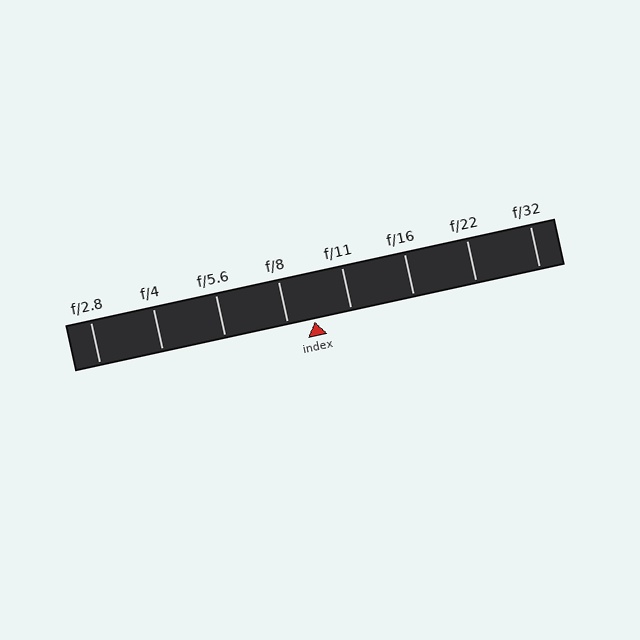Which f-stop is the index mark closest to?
The index mark is closest to f/8.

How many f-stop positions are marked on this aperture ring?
There are 8 f-stop positions marked.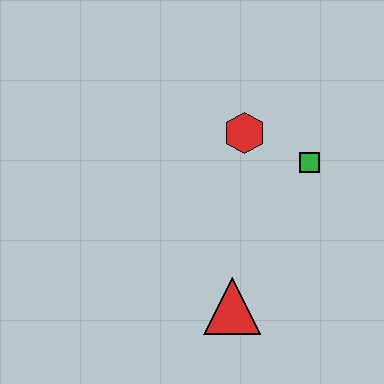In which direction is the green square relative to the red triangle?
The green square is above the red triangle.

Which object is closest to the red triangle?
The green square is closest to the red triangle.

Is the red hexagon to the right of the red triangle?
Yes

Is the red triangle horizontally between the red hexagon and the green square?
No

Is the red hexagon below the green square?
No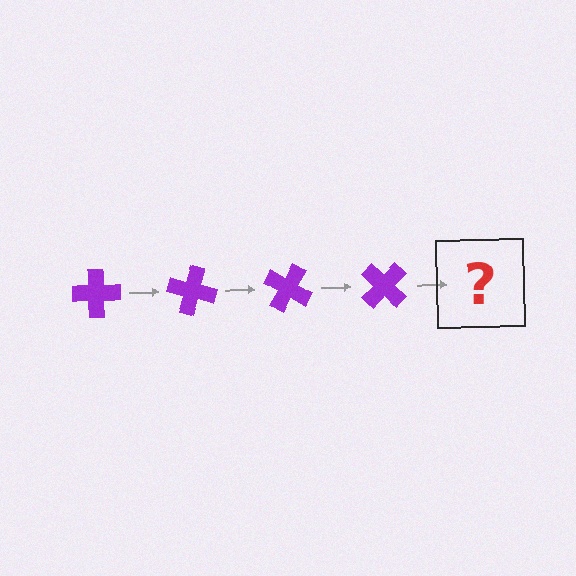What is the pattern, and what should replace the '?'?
The pattern is that the cross rotates 15 degrees each step. The '?' should be a purple cross rotated 60 degrees.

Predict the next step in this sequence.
The next step is a purple cross rotated 60 degrees.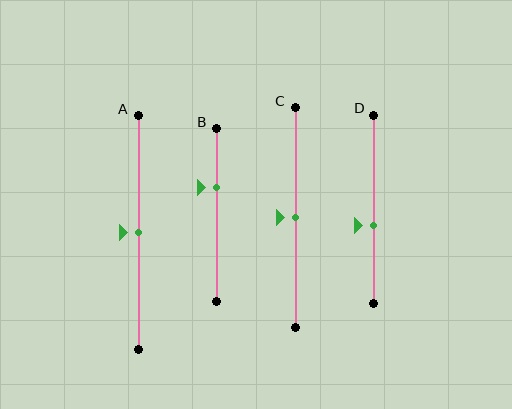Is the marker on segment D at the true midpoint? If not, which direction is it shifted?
No, the marker on segment D is shifted downward by about 9% of the segment length.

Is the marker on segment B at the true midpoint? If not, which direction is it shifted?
No, the marker on segment B is shifted upward by about 16% of the segment length.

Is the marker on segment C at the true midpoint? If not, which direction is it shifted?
Yes, the marker on segment C is at the true midpoint.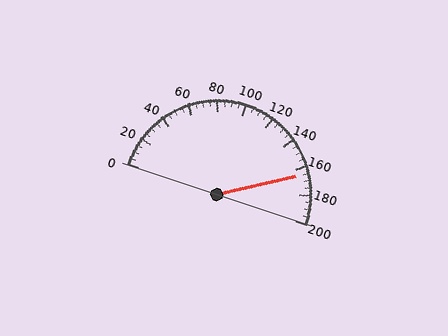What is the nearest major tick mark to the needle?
The nearest major tick mark is 160.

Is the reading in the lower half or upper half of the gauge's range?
The reading is in the upper half of the range (0 to 200).